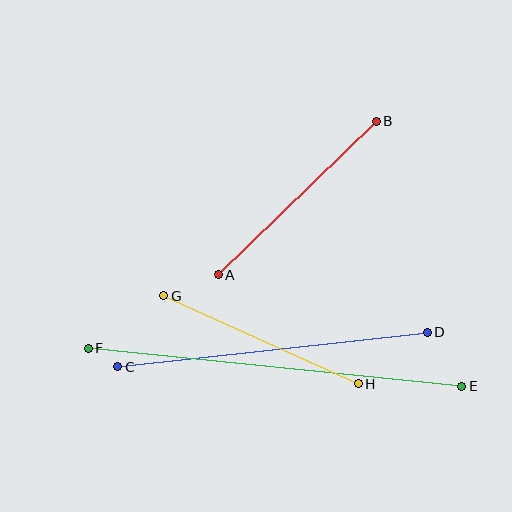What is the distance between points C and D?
The distance is approximately 311 pixels.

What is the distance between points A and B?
The distance is approximately 220 pixels.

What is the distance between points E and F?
The distance is approximately 375 pixels.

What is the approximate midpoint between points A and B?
The midpoint is at approximately (297, 198) pixels.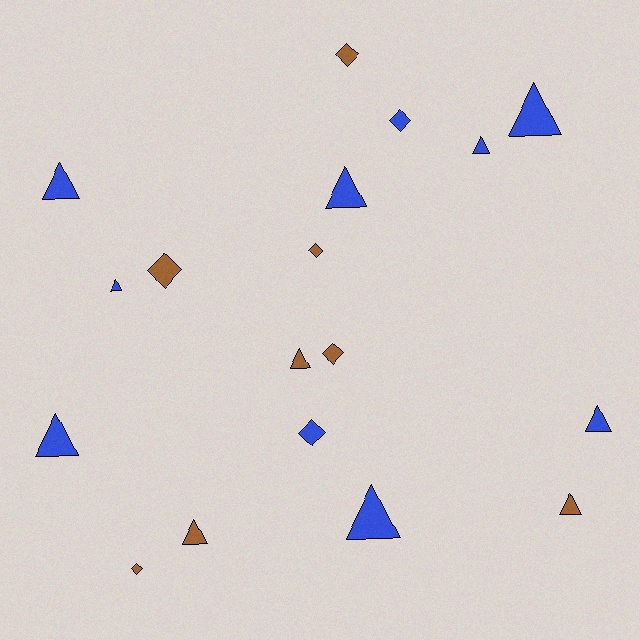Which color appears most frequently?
Blue, with 10 objects.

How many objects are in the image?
There are 18 objects.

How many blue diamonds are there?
There are 2 blue diamonds.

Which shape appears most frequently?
Triangle, with 11 objects.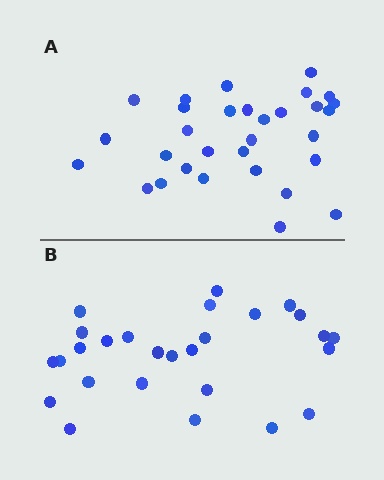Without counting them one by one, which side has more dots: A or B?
Region A (the top region) has more dots.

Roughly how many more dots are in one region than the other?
Region A has about 4 more dots than region B.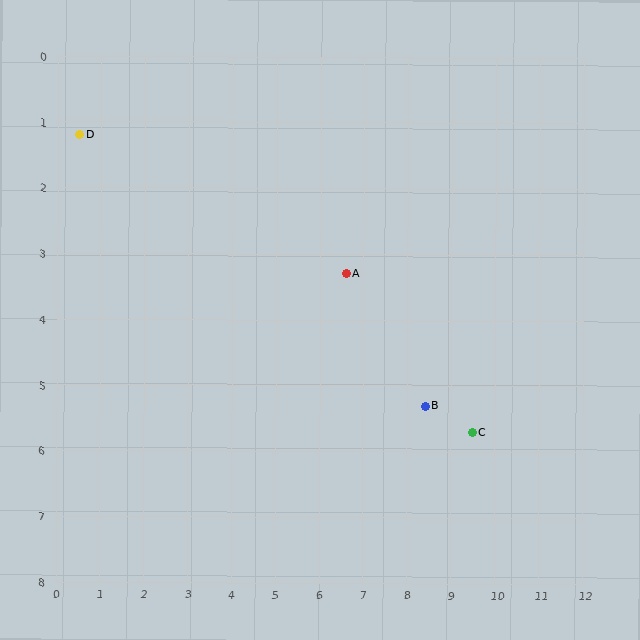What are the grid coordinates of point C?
Point C is at approximately (9.5, 5.7).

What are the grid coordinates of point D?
Point D is at approximately (0.5, 1.2).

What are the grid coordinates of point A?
Point A is at approximately (6.6, 3.3).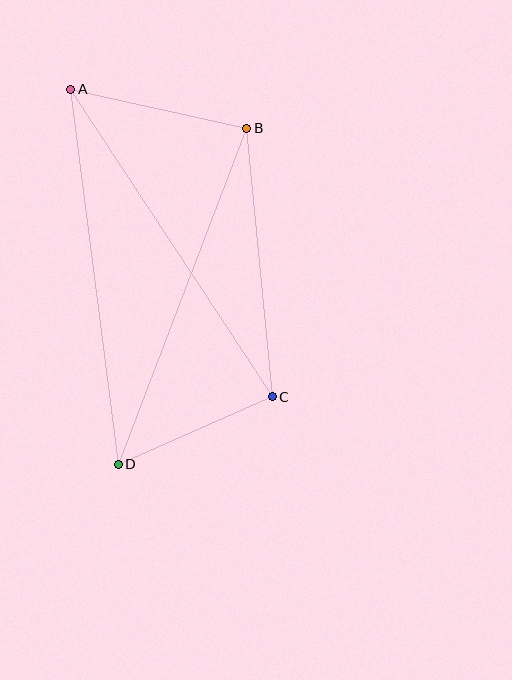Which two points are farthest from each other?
Points A and D are farthest from each other.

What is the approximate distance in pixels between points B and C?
The distance between B and C is approximately 270 pixels.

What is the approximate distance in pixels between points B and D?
The distance between B and D is approximately 360 pixels.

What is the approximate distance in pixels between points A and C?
The distance between A and C is approximately 368 pixels.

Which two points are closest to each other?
Points C and D are closest to each other.